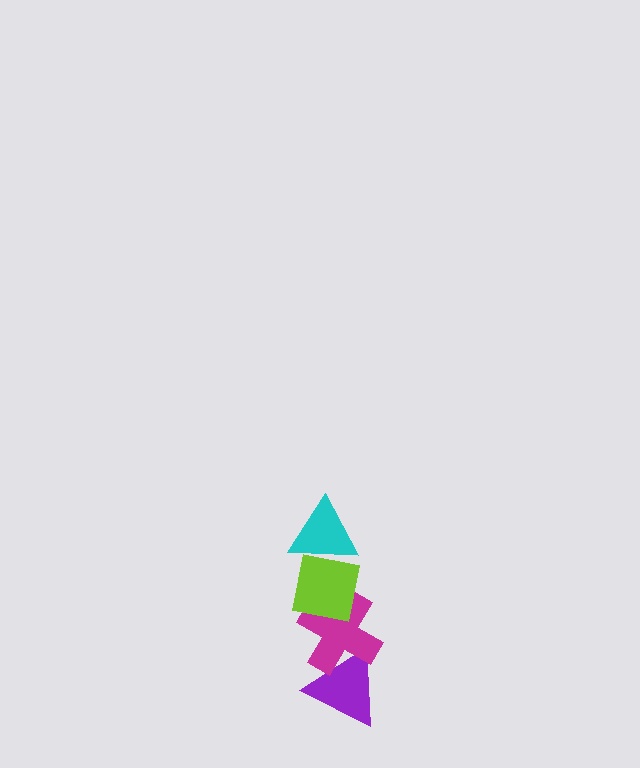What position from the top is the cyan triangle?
The cyan triangle is 1st from the top.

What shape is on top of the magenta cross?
The lime square is on top of the magenta cross.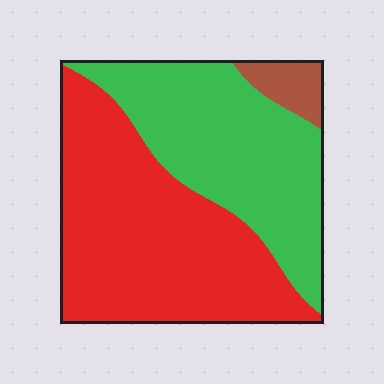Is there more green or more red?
Red.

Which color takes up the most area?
Red, at roughly 55%.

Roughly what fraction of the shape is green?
Green covers roughly 40% of the shape.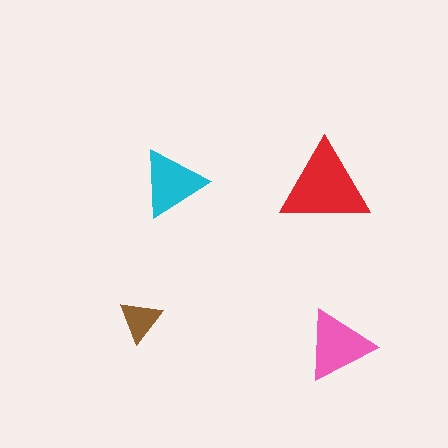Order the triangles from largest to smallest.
the red one, the pink one, the cyan one, the brown one.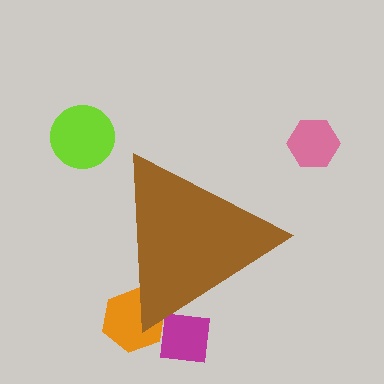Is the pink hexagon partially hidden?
No, the pink hexagon is fully visible.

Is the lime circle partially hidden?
No, the lime circle is fully visible.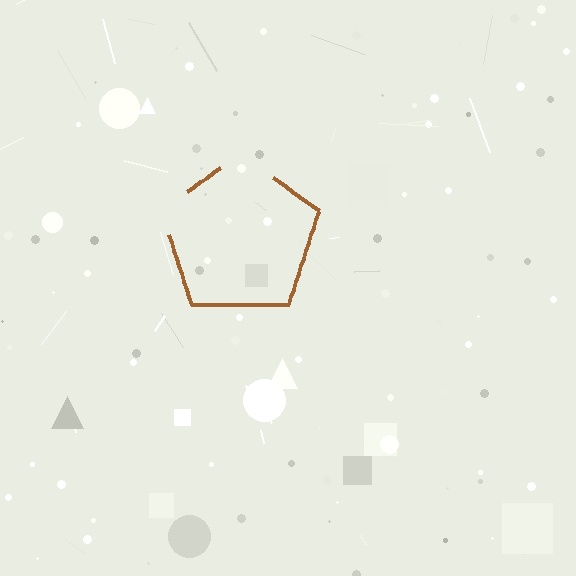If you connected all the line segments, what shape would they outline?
They would outline a pentagon.